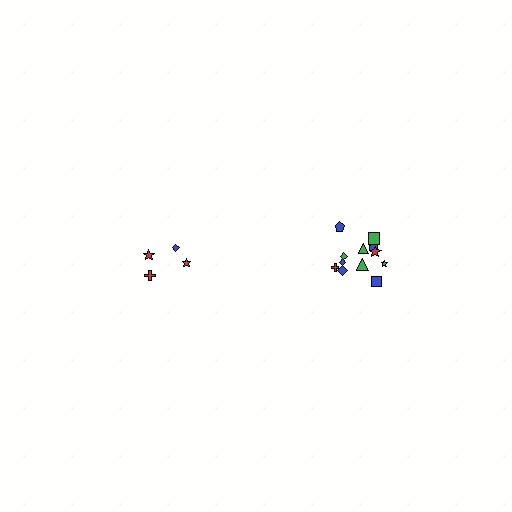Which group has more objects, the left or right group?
The right group.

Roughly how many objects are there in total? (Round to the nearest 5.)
Roughly 15 objects in total.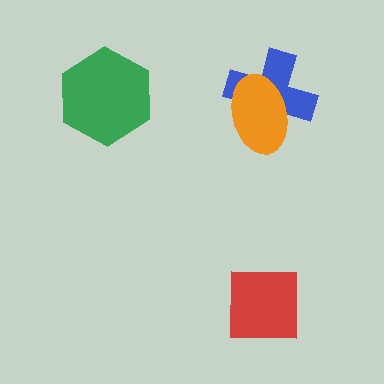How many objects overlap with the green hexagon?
0 objects overlap with the green hexagon.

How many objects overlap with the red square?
0 objects overlap with the red square.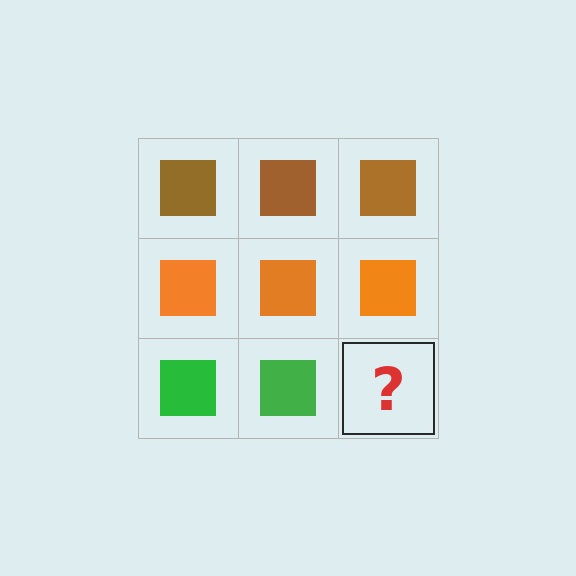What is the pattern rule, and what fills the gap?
The rule is that each row has a consistent color. The gap should be filled with a green square.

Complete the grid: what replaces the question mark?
The question mark should be replaced with a green square.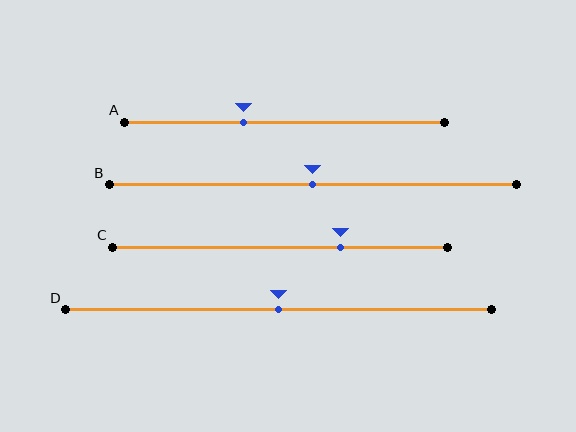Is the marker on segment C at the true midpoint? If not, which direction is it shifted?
No, the marker on segment C is shifted to the right by about 18% of the segment length.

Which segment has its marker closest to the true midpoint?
Segment B has its marker closest to the true midpoint.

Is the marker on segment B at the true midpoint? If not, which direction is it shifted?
Yes, the marker on segment B is at the true midpoint.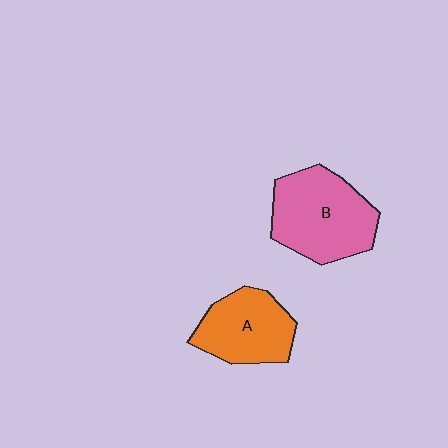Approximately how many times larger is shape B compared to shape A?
Approximately 1.3 times.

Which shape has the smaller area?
Shape A (orange).